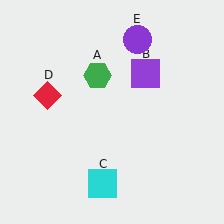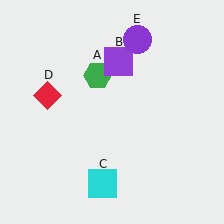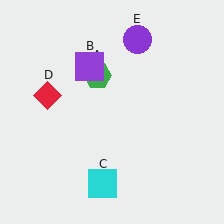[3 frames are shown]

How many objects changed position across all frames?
1 object changed position: purple square (object B).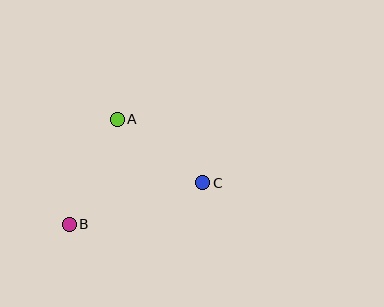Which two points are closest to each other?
Points A and C are closest to each other.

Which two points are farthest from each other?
Points B and C are farthest from each other.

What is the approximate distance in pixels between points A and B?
The distance between A and B is approximately 116 pixels.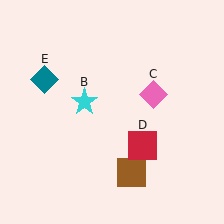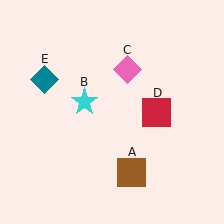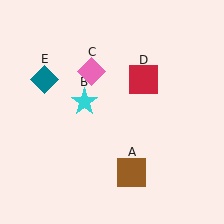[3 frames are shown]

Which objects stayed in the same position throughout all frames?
Brown square (object A) and cyan star (object B) and teal diamond (object E) remained stationary.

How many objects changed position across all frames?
2 objects changed position: pink diamond (object C), red square (object D).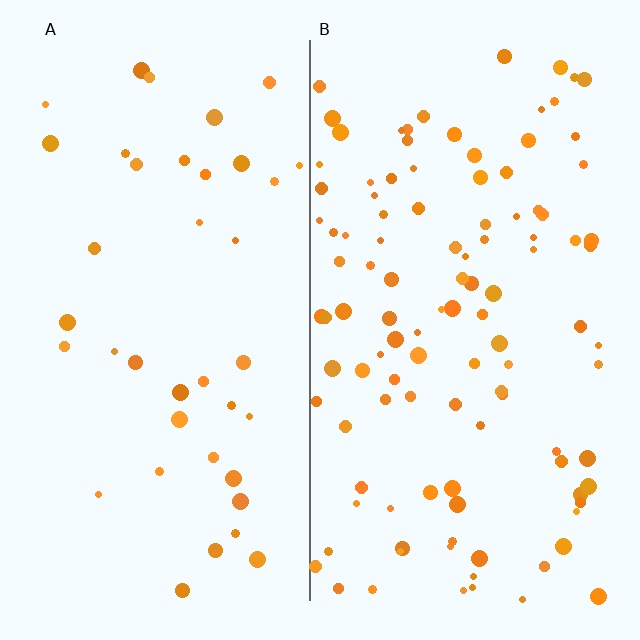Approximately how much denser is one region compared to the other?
Approximately 2.8× — region B over region A.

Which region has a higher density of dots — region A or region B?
B (the right).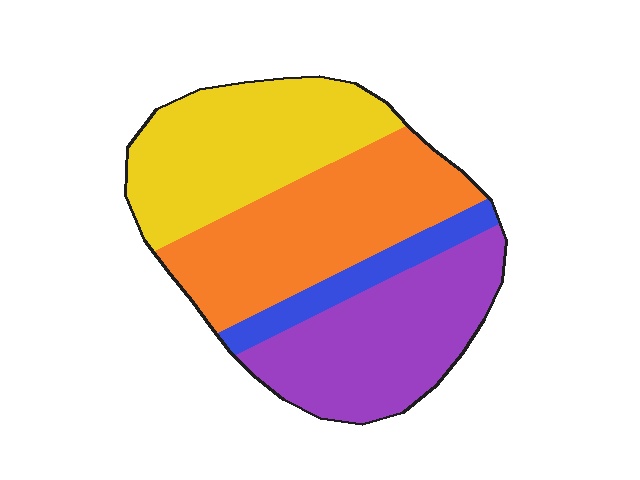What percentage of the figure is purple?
Purple takes up about one quarter (1/4) of the figure.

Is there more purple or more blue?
Purple.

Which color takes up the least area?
Blue, at roughly 10%.